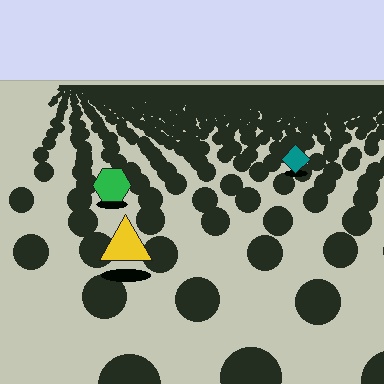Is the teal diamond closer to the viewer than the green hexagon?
No. The green hexagon is closer — you can tell from the texture gradient: the ground texture is coarser near it.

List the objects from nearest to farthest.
From nearest to farthest: the yellow triangle, the green hexagon, the teal diamond.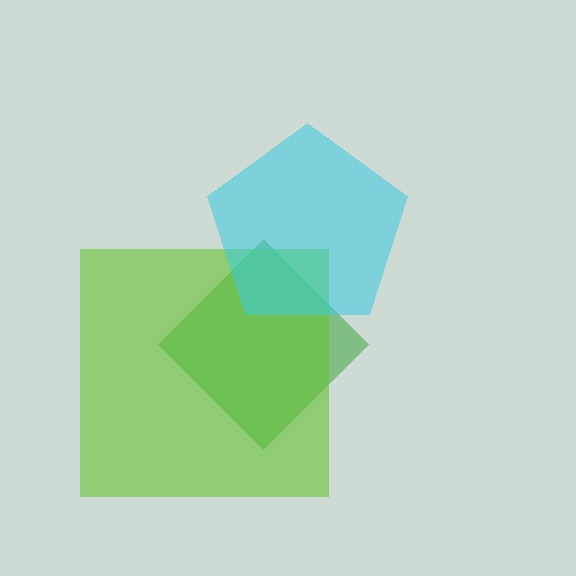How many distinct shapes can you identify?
There are 3 distinct shapes: a green diamond, a lime square, a cyan pentagon.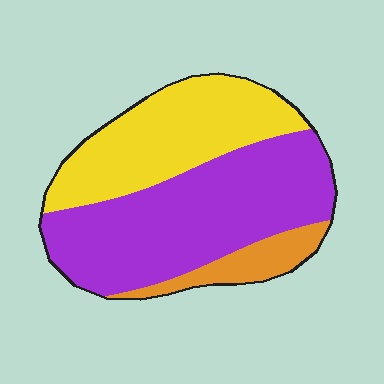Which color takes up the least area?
Orange, at roughly 10%.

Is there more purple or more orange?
Purple.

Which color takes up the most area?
Purple, at roughly 55%.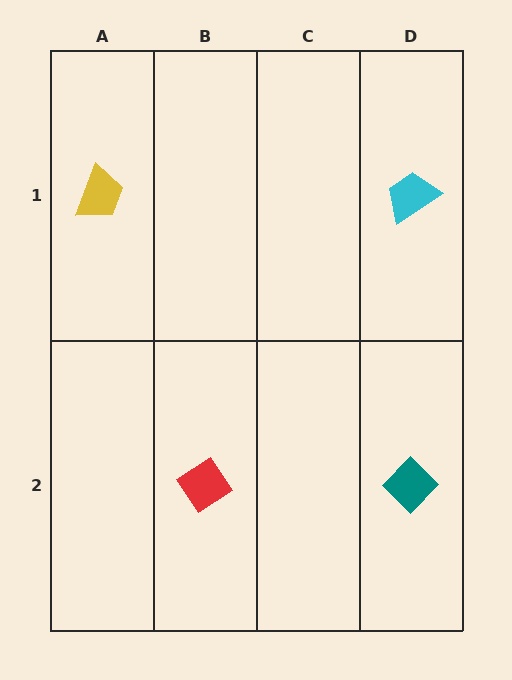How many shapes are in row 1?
2 shapes.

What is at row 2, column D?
A teal diamond.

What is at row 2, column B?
A red diamond.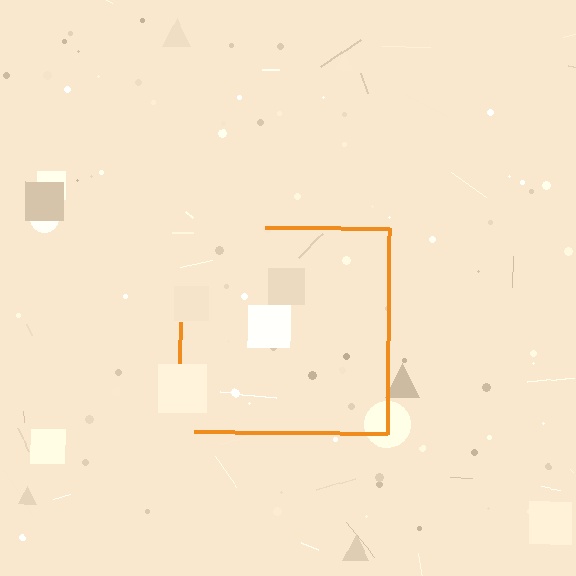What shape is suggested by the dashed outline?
The dashed outline suggests a square.